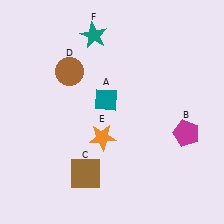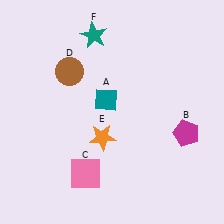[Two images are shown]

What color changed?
The square (C) changed from brown in Image 1 to pink in Image 2.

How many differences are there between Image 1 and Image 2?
There is 1 difference between the two images.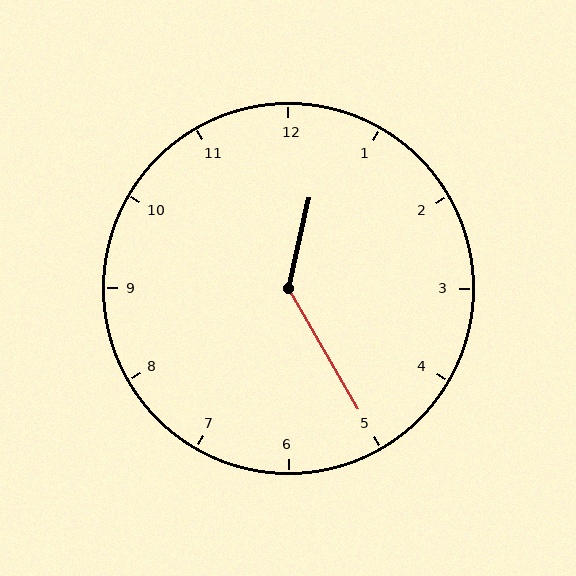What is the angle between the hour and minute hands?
Approximately 138 degrees.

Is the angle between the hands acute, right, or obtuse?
It is obtuse.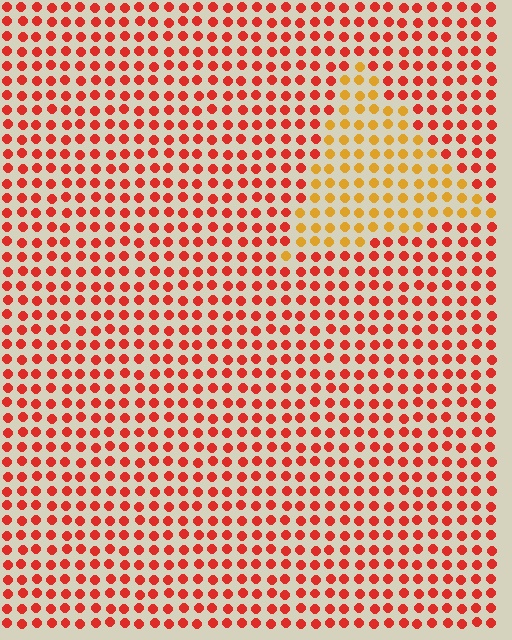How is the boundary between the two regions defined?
The boundary is defined purely by a slight shift in hue (about 39 degrees). Spacing, size, and orientation are identical on both sides.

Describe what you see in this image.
The image is filled with small red elements in a uniform arrangement. A triangle-shaped region is visible where the elements are tinted to a slightly different hue, forming a subtle color boundary.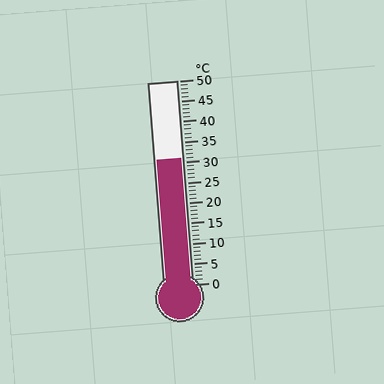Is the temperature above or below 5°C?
The temperature is above 5°C.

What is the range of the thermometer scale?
The thermometer scale ranges from 0°C to 50°C.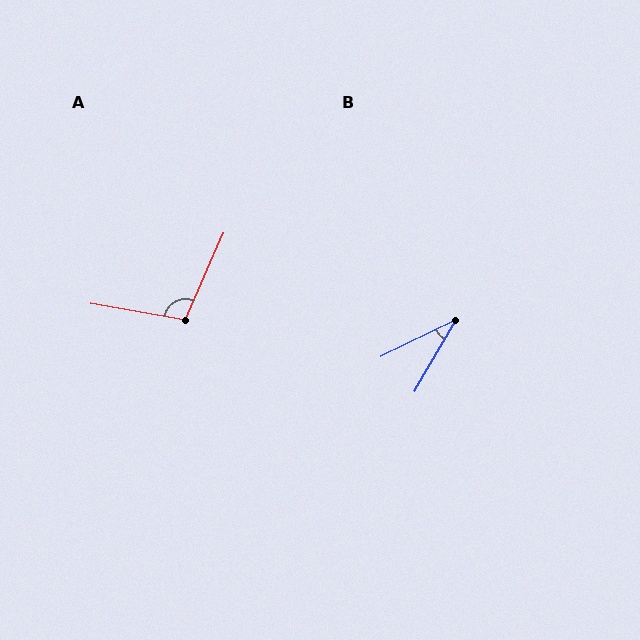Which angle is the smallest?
B, at approximately 34 degrees.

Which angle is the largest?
A, at approximately 104 degrees.